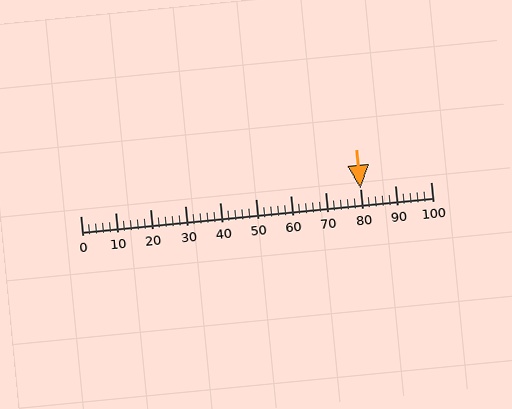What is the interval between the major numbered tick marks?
The major tick marks are spaced 10 units apart.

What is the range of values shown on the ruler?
The ruler shows values from 0 to 100.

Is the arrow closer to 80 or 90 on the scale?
The arrow is closer to 80.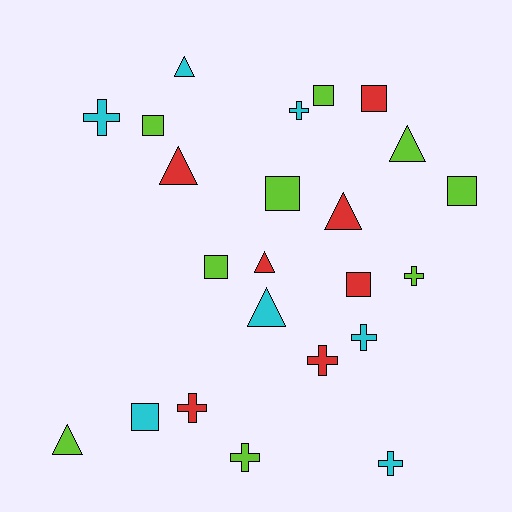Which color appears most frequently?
Lime, with 9 objects.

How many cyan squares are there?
There is 1 cyan square.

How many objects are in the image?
There are 23 objects.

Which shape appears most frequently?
Square, with 8 objects.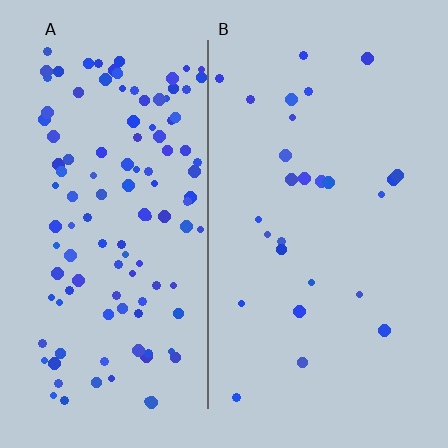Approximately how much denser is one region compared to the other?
Approximately 4.4× — region A over region B.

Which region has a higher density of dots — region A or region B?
A (the left).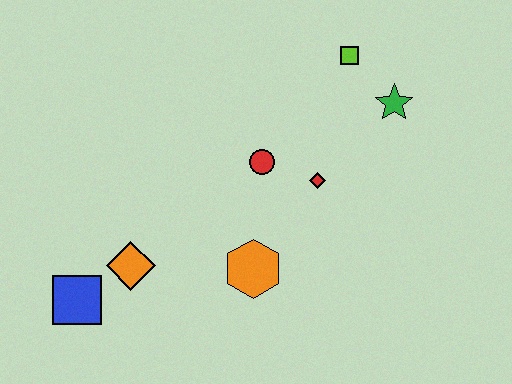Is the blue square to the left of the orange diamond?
Yes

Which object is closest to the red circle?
The red diamond is closest to the red circle.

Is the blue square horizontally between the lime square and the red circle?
No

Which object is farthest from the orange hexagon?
The lime square is farthest from the orange hexagon.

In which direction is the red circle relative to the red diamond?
The red circle is to the left of the red diamond.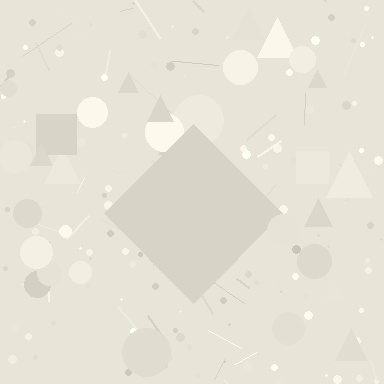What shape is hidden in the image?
A diamond is hidden in the image.